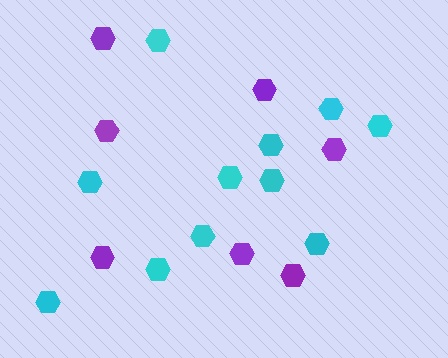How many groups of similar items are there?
There are 2 groups: one group of purple hexagons (7) and one group of cyan hexagons (11).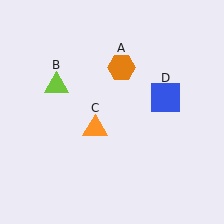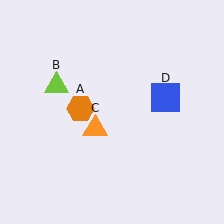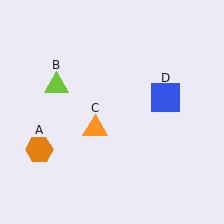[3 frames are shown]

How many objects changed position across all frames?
1 object changed position: orange hexagon (object A).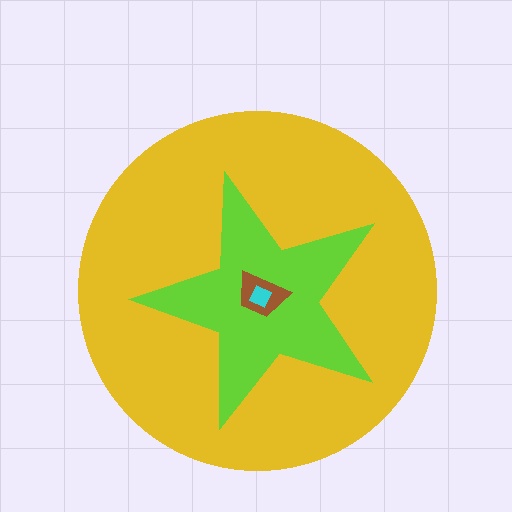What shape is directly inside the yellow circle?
The lime star.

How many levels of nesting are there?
4.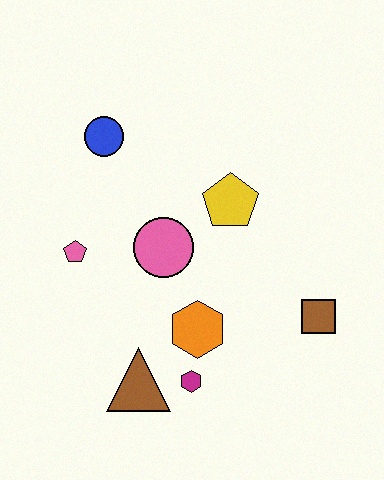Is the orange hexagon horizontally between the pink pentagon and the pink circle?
No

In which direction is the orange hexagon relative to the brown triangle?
The orange hexagon is to the right of the brown triangle.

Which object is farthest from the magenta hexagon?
The blue circle is farthest from the magenta hexagon.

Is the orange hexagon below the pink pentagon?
Yes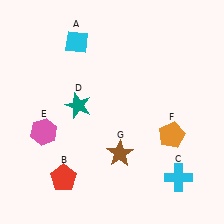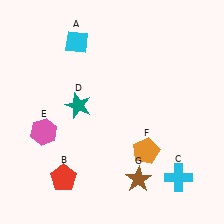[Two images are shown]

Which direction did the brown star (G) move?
The brown star (G) moved down.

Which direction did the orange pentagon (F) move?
The orange pentagon (F) moved left.